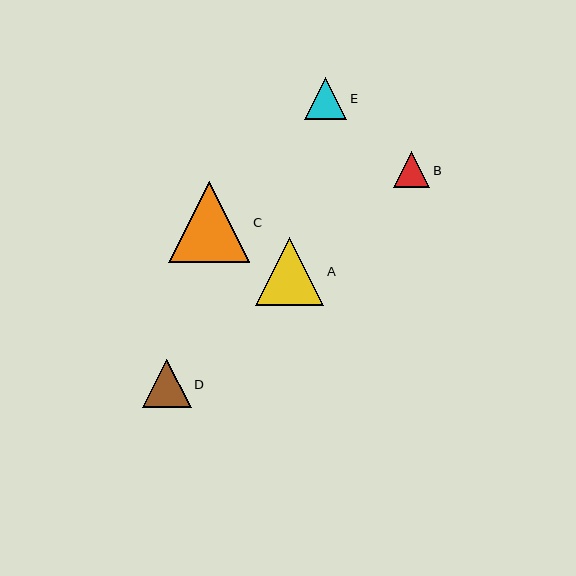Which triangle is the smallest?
Triangle B is the smallest with a size of approximately 36 pixels.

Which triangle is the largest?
Triangle C is the largest with a size of approximately 81 pixels.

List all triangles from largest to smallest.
From largest to smallest: C, A, D, E, B.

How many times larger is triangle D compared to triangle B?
Triangle D is approximately 1.4 times the size of triangle B.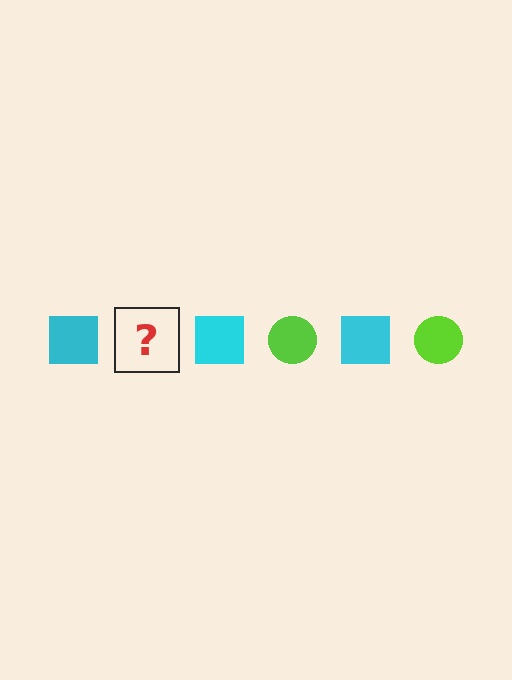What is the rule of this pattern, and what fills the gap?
The rule is that the pattern alternates between cyan square and lime circle. The gap should be filled with a lime circle.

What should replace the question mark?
The question mark should be replaced with a lime circle.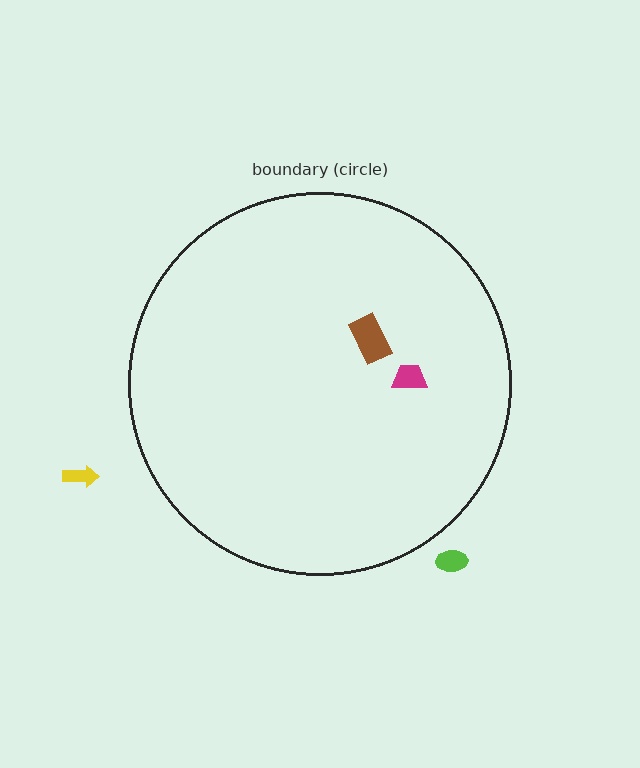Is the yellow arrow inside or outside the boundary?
Outside.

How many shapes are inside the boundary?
2 inside, 2 outside.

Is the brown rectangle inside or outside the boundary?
Inside.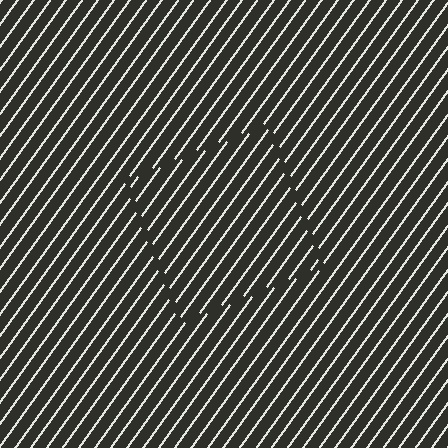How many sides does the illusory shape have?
4 sides — the line-ends trace a square.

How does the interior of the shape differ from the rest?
The interior of the shape contains the same grating, shifted by half a period — the contour is defined by the phase discontinuity where line-ends from the inner and outer gratings abut.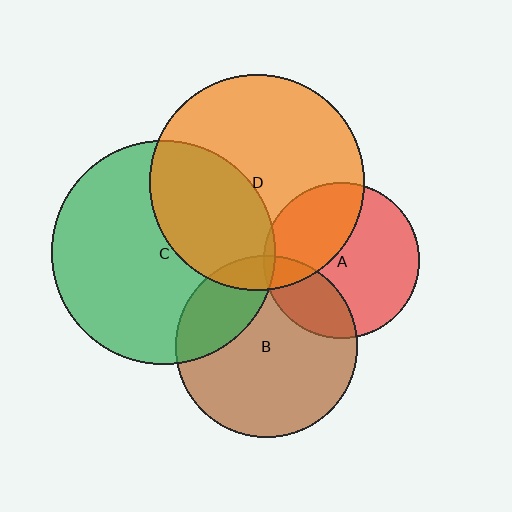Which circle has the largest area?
Circle C (green).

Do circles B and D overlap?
Yes.